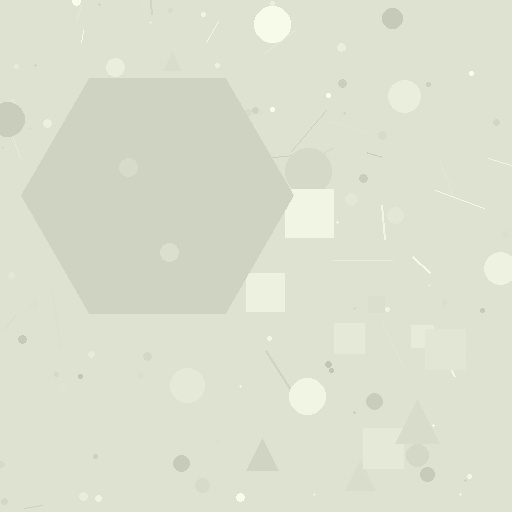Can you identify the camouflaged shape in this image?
The camouflaged shape is a hexagon.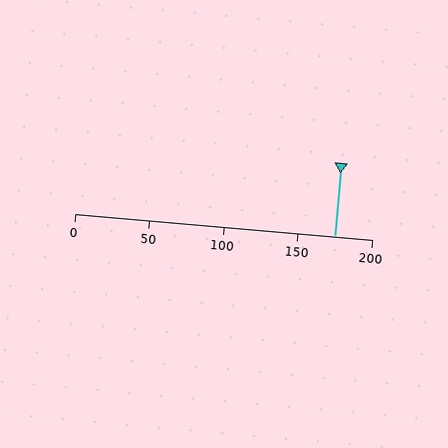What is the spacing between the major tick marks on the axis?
The major ticks are spaced 50 apart.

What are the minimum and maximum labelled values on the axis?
The axis runs from 0 to 200.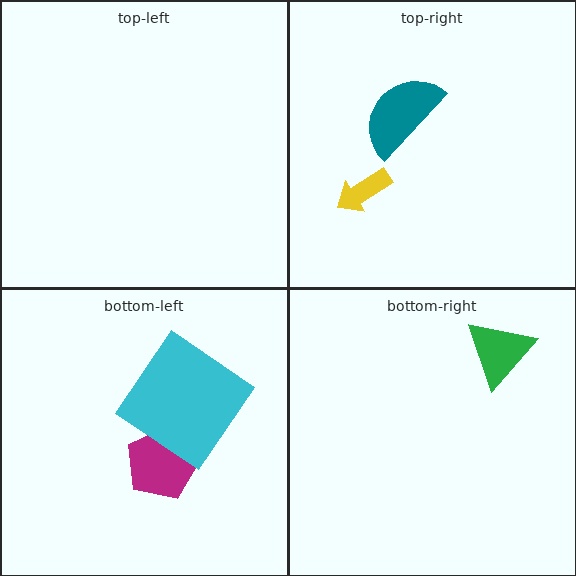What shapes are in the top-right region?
The yellow arrow, the teal semicircle.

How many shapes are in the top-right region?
2.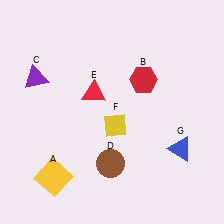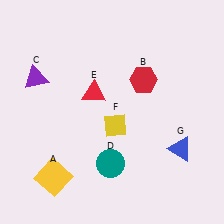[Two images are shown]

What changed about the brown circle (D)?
In Image 1, D is brown. In Image 2, it changed to teal.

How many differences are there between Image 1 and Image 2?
There is 1 difference between the two images.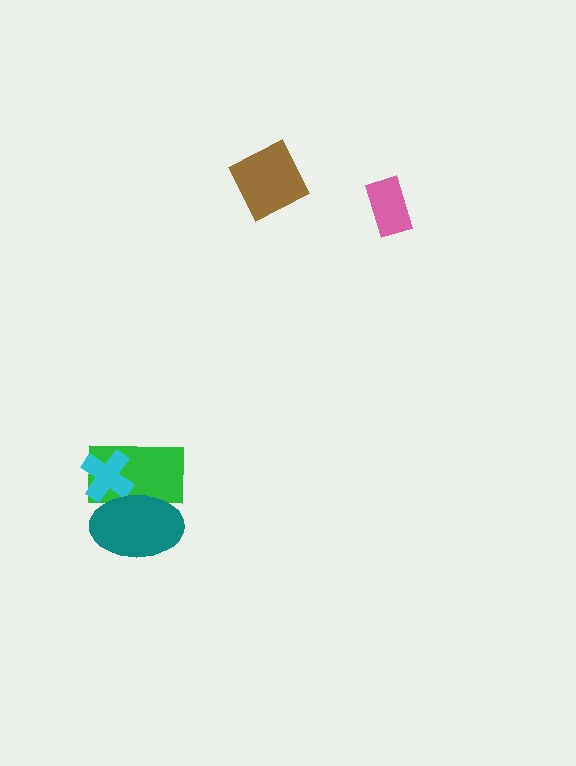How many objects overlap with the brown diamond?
0 objects overlap with the brown diamond.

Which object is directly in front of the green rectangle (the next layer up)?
The cyan cross is directly in front of the green rectangle.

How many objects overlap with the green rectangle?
2 objects overlap with the green rectangle.